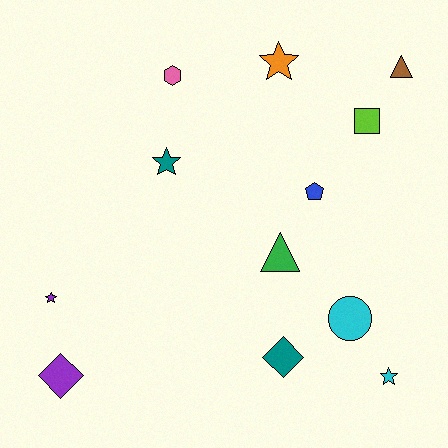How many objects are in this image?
There are 12 objects.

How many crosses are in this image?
There are no crosses.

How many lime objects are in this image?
There is 1 lime object.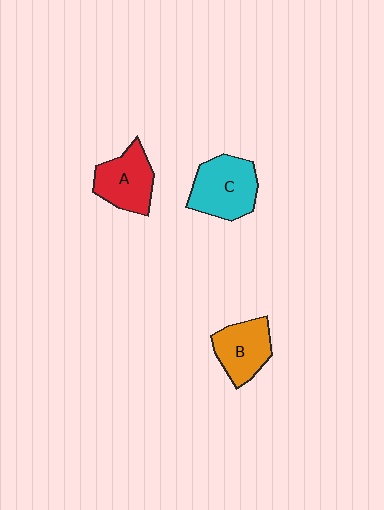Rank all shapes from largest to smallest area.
From largest to smallest: C (cyan), A (red), B (orange).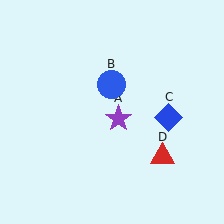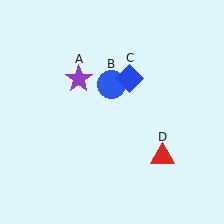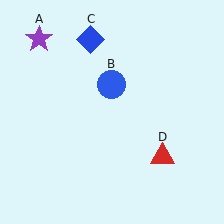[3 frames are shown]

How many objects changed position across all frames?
2 objects changed position: purple star (object A), blue diamond (object C).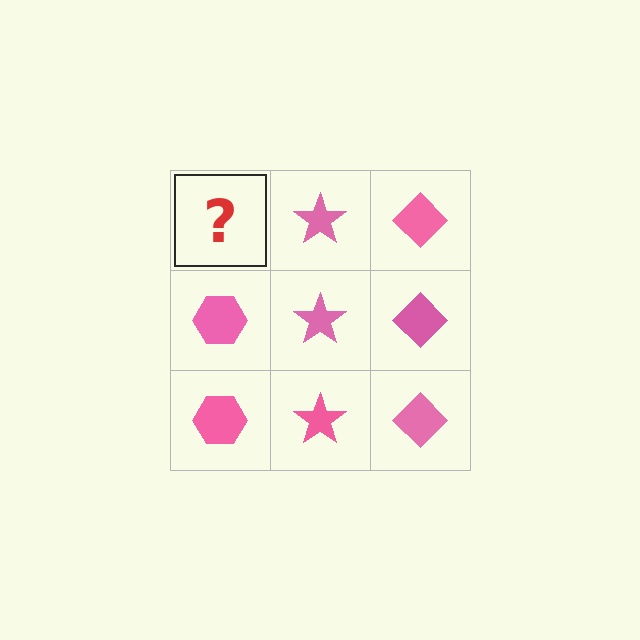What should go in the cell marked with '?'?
The missing cell should contain a pink hexagon.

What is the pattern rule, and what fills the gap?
The rule is that each column has a consistent shape. The gap should be filled with a pink hexagon.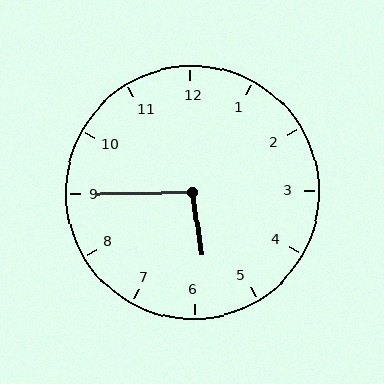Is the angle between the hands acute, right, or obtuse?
It is obtuse.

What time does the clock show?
5:45.